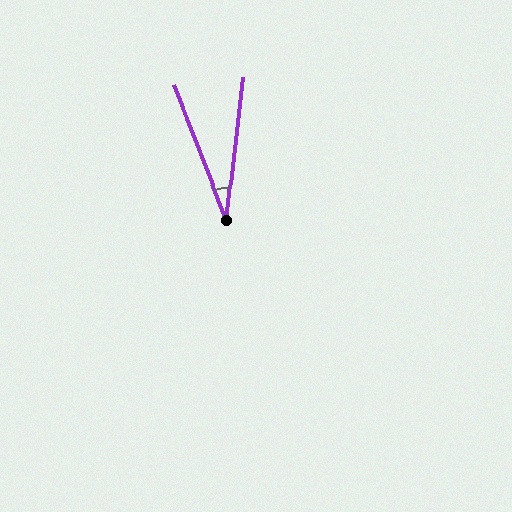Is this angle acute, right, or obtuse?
It is acute.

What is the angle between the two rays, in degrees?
Approximately 28 degrees.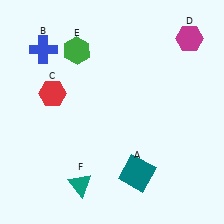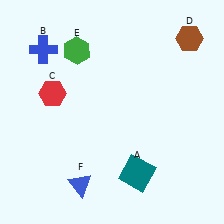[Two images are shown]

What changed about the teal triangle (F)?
In Image 1, F is teal. In Image 2, it changed to blue.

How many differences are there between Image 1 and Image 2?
There are 2 differences between the two images.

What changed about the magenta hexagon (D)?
In Image 1, D is magenta. In Image 2, it changed to brown.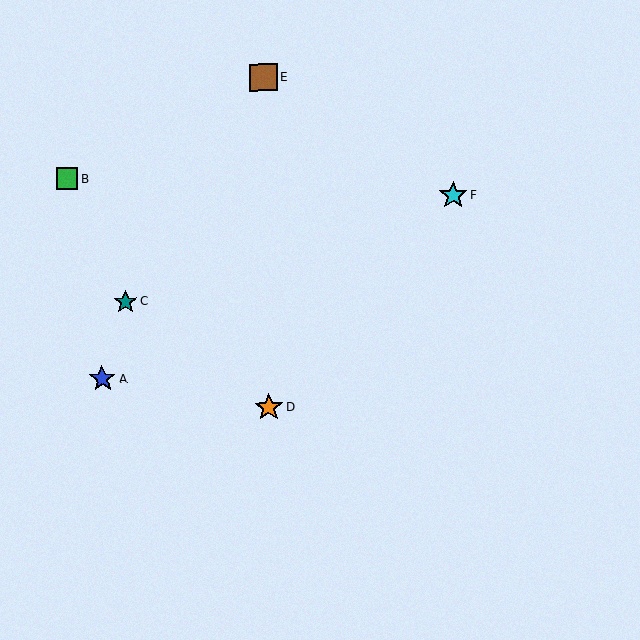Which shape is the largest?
The cyan star (labeled F) is the largest.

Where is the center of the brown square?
The center of the brown square is at (263, 78).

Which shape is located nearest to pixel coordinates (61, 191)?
The green square (labeled B) at (67, 179) is nearest to that location.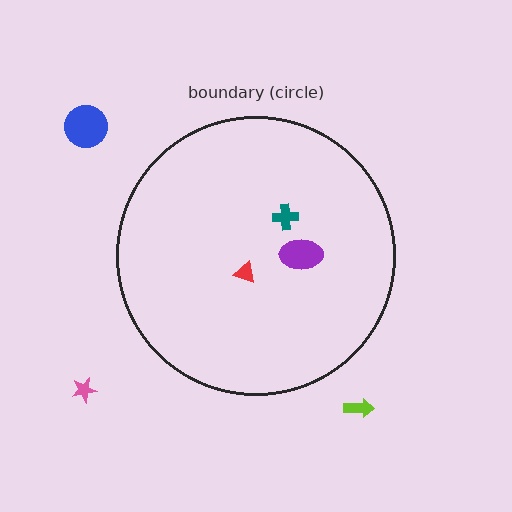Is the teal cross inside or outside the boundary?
Inside.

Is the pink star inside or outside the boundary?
Outside.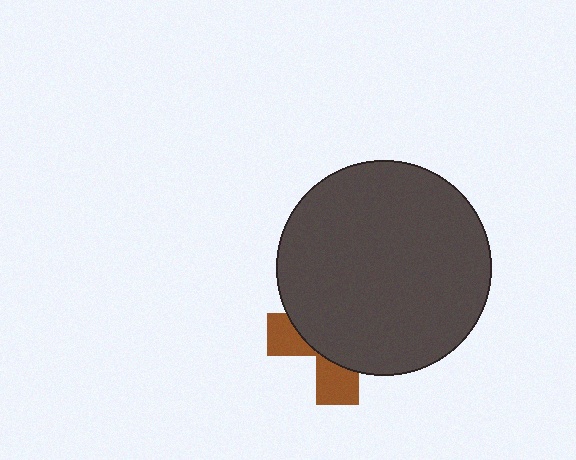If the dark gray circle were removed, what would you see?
You would see the complete brown cross.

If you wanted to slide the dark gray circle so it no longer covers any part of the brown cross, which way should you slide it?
Slide it up — that is the most direct way to separate the two shapes.